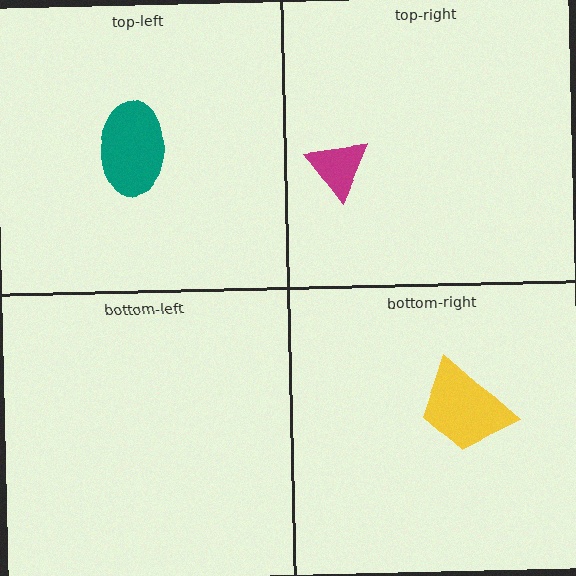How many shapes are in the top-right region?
1.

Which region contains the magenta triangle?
The top-right region.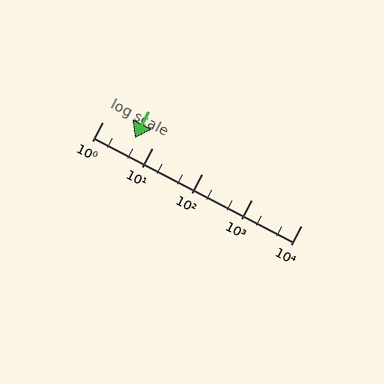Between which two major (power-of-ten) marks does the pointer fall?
The pointer is between 1 and 10.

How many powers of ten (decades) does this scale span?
The scale spans 4 decades, from 1 to 10000.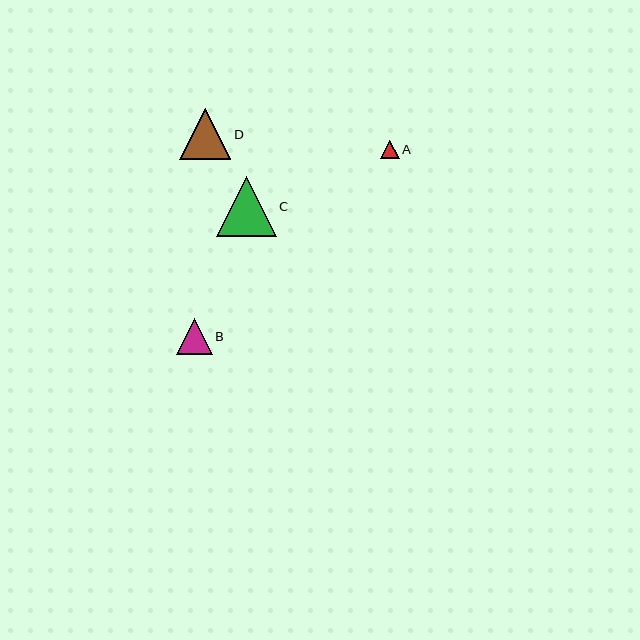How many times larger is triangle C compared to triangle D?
Triangle C is approximately 1.2 times the size of triangle D.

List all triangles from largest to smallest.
From largest to smallest: C, D, B, A.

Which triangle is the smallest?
Triangle A is the smallest with a size of approximately 19 pixels.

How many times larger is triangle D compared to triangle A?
Triangle D is approximately 2.7 times the size of triangle A.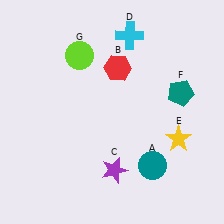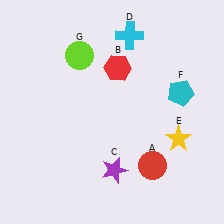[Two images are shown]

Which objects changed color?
A changed from teal to red. F changed from teal to cyan.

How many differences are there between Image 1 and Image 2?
There are 2 differences between the two images.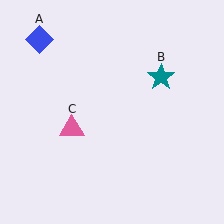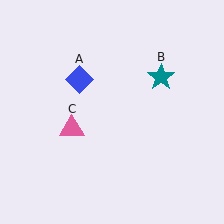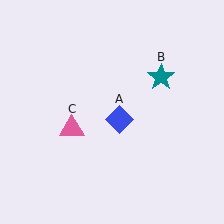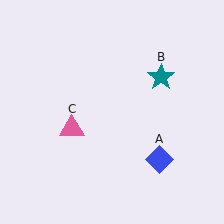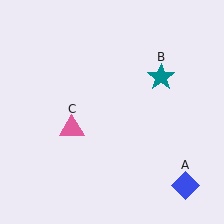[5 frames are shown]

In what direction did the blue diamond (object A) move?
The blue diamond (object A) moved down and to the right.